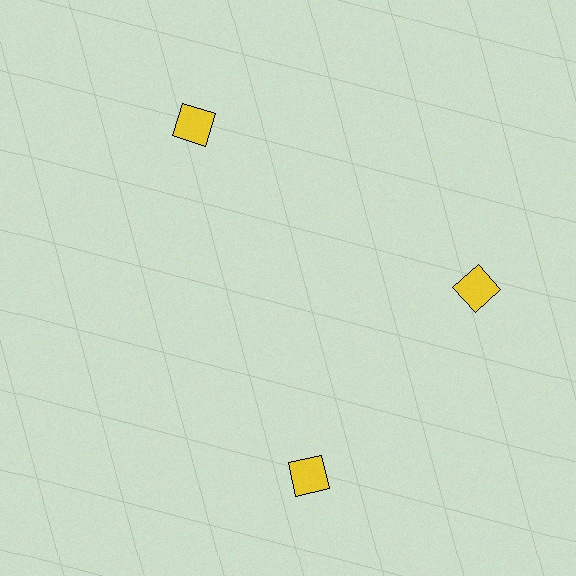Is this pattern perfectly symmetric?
No. The 3 yellow squares are arranged in a ring, but one element near the 7 o'clock position is rotated out of alignment along the ring, breaking the 3-fold rotational symmetry.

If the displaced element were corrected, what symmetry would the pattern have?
It would have 3-fold rotational symmetry — the pattern would map onto itself every 120 degrees.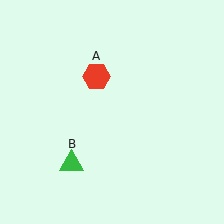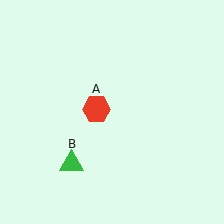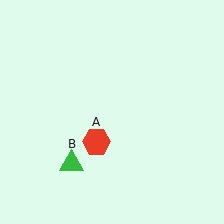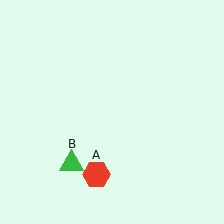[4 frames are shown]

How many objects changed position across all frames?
1 object changed position: red hexagon (object A).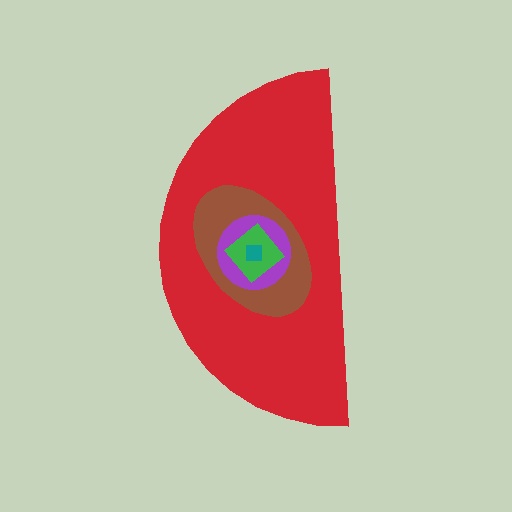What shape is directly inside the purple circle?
The green diamond.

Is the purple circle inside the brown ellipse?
Yes.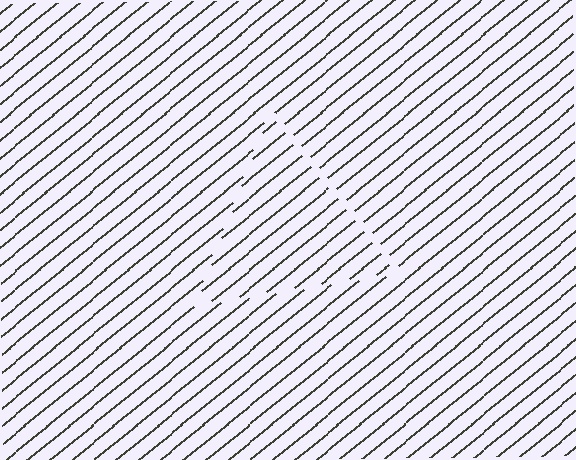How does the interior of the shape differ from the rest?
The interior of the shape contains the same grating, shifted by half a period — the contour is defined by the phase discontinuity where line-ends from the inner and outer gratings abut.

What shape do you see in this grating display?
An illusory triangle. The interior of the shape contains the same grating, shifted by half a period — the contour is defined by the phase discontinuity where line-ends from the inner and outer gratings abut.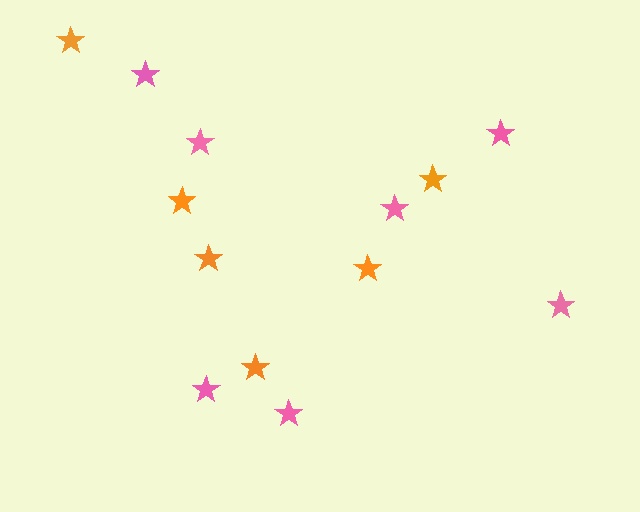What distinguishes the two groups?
There are 2 groups: one group of orange stars (6) and one group of pink stars (7).